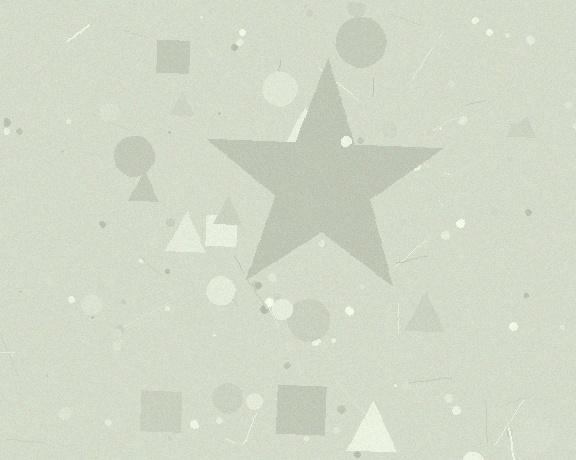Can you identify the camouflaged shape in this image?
The camouflaged shape is a star.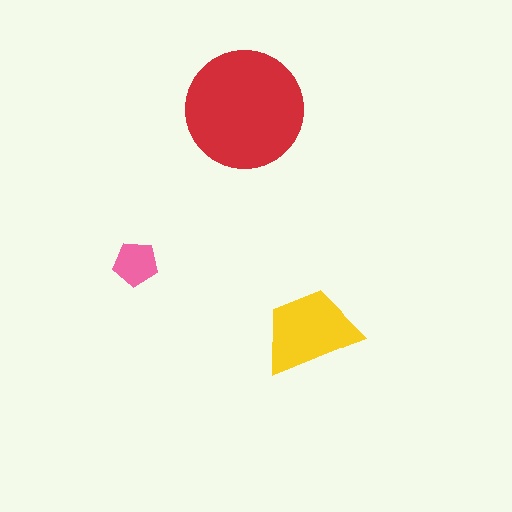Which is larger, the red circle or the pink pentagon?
The red circle.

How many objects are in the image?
There are 3 objects in the image.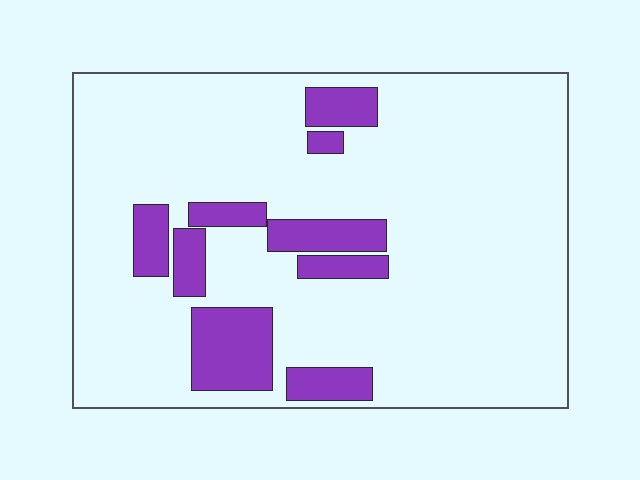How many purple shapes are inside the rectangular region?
9.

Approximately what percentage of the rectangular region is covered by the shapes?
Approximately 15%.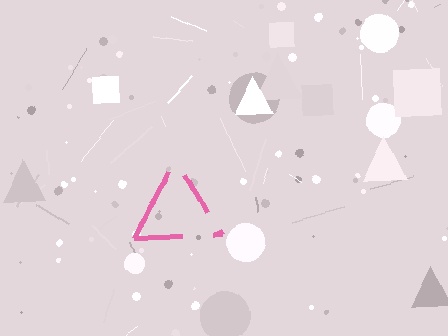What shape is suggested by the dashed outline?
The dashed outline suggests a triangle.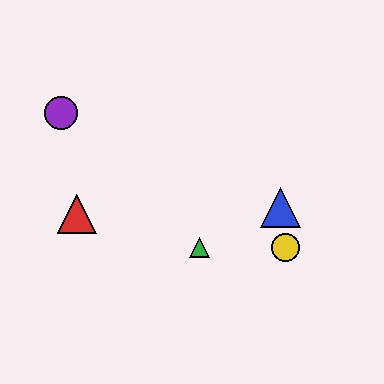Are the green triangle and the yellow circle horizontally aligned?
Yes, both are at y≈247.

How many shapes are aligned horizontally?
2 shapes (the green triangle, the yellow circle) are aligned horizontally.